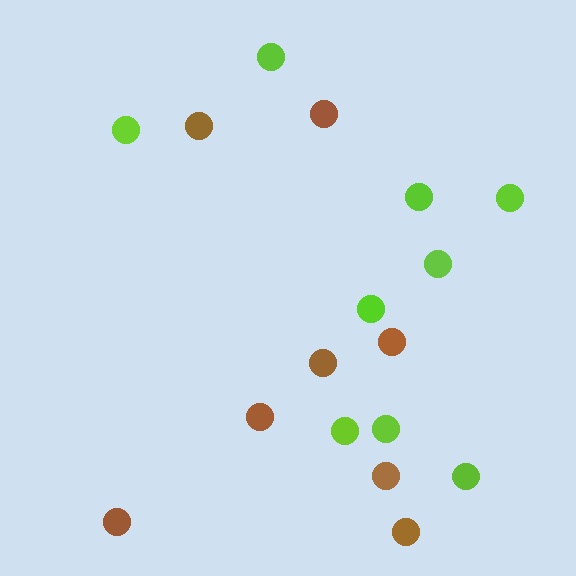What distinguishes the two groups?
There are 2 groups: one group of lime circles (9) and one group of brown circles (8).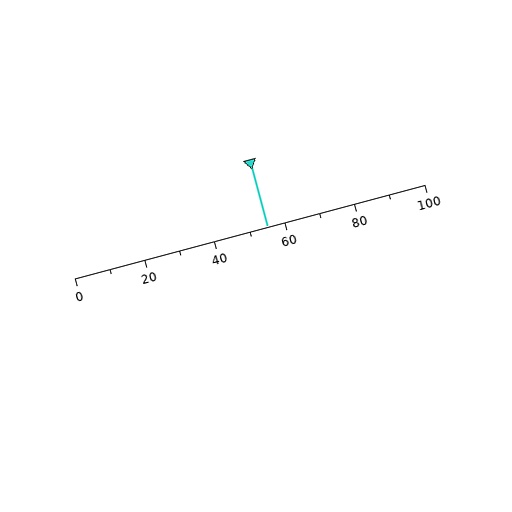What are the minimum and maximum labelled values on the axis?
The axis runs from 0 to 100.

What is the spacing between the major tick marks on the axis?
The major ticks are spaced 20 apart.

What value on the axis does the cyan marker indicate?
The marker indicates approximately 55.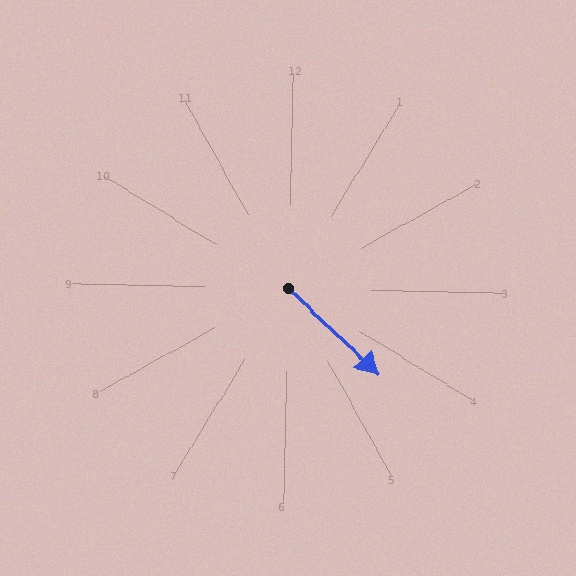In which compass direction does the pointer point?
Southeast.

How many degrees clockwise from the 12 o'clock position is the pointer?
Approximately 132 degrees.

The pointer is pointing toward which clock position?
Roughly 4 o'clock.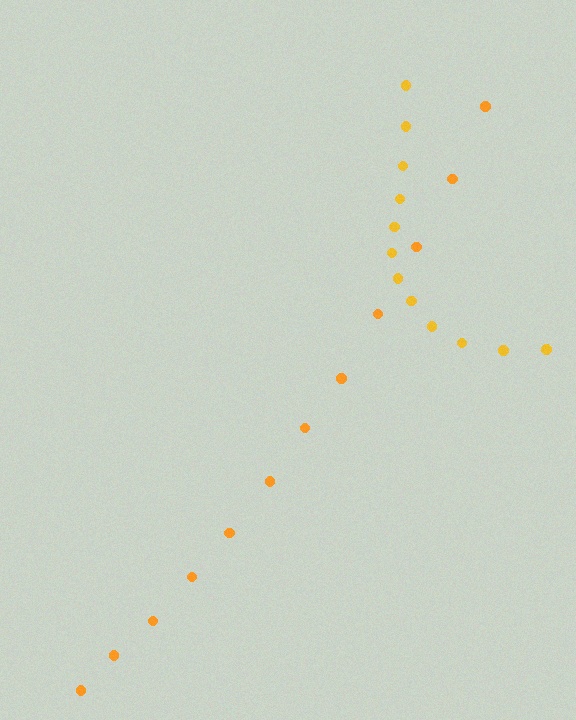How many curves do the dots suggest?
There are 2 distinct paths.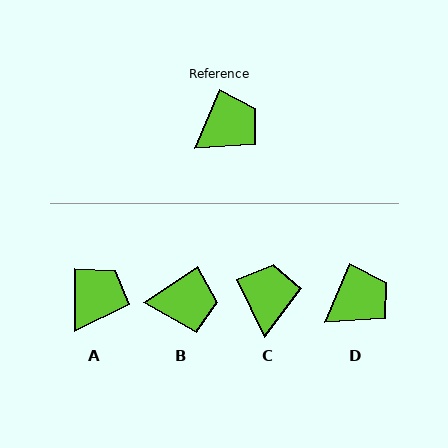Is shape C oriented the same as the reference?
No, it is off by about 50 degrees.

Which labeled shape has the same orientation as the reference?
D.